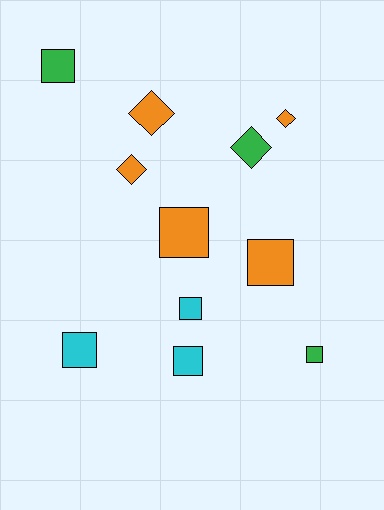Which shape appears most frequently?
Square, with 7 objects.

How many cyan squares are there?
There are 3 cyan squares.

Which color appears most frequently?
Orange, with 5 objects.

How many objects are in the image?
There are 11 objects.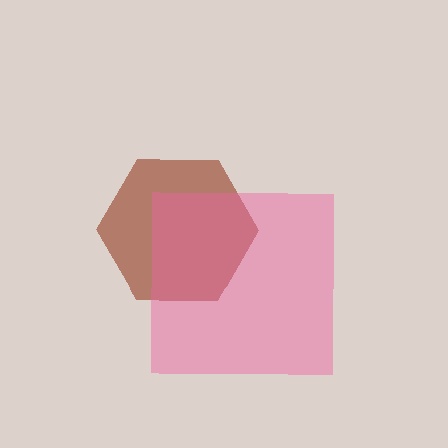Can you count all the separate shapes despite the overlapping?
Yes, there are 2 separate shapes.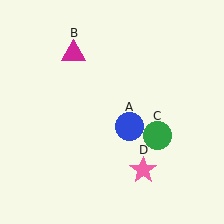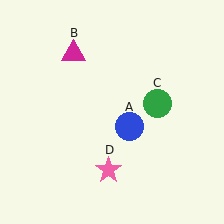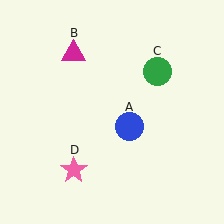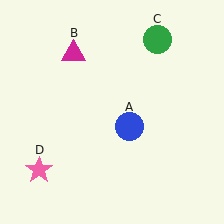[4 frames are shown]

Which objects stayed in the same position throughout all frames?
Blue circle (object A) and magenta triangle (object B) remained stationary.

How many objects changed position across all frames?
2 objects changed position: green circle (object C), pink star (object D).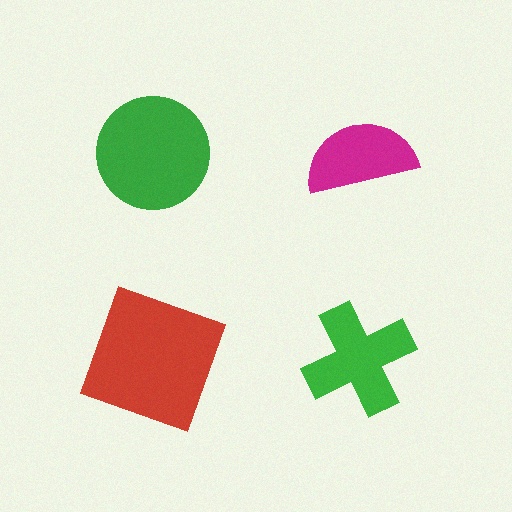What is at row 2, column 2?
A green cross.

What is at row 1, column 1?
A green circle.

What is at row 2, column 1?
A red square.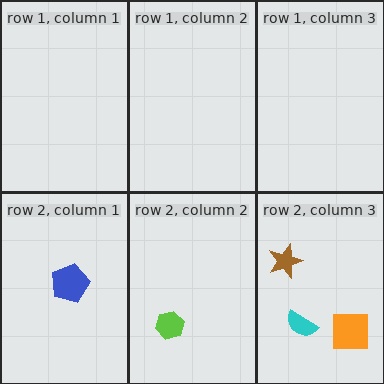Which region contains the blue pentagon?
The row 2, column 1 region.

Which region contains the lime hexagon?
The row 2, column 2 region.